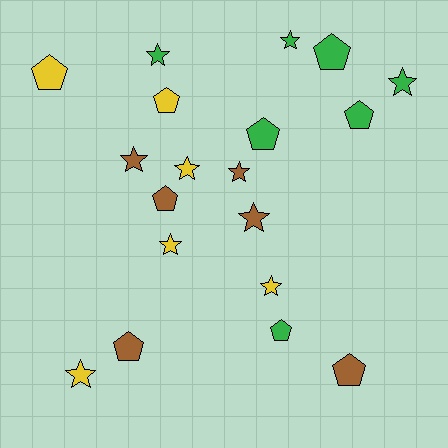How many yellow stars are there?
There are 4 yellow stars.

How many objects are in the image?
There are 19 objects.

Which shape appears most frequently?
Star, with 10 objects.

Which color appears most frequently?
Green, with 7 objects.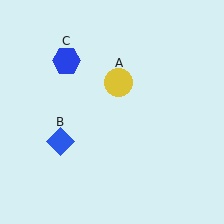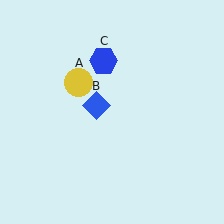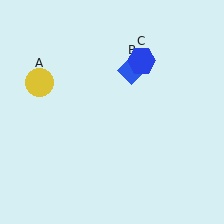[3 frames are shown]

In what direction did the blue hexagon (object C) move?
The blue hexagon (object C) moved right.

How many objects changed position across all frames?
3 objects changed position: yellow circle (object A), blue diamond (object B), blue hexagon (object C).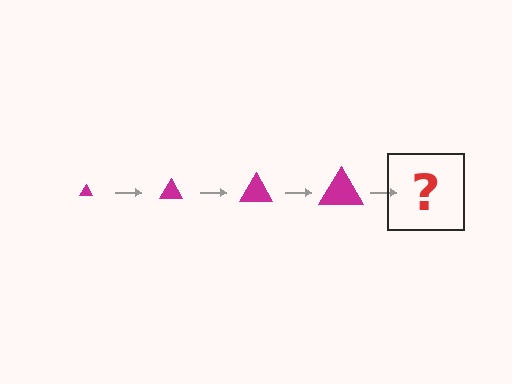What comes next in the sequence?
The next element should be a magenta triangle, larger than the previous one.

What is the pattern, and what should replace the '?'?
The pattern is that the triangle gets progressively larger each step. The '?' should be a magenta triangle, larger than the previous one.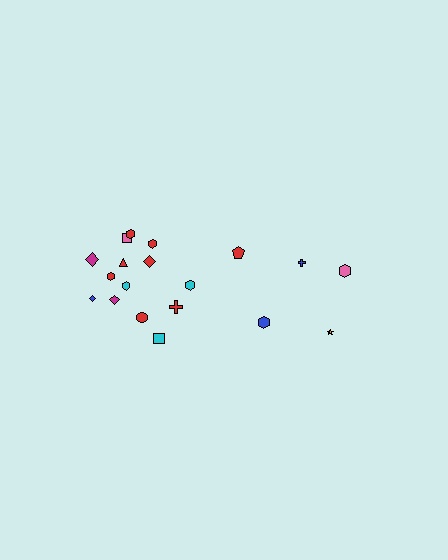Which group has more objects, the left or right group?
The left group.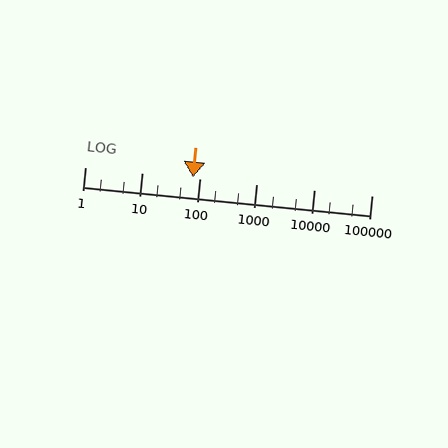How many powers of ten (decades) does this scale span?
The scale spans 5 decades, from 1 to 100000.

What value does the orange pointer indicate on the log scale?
The pointer indicates approximately 75.